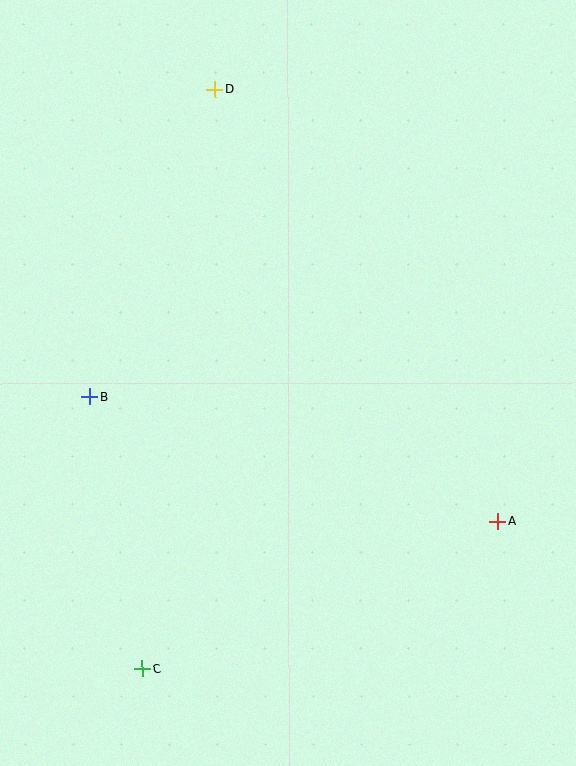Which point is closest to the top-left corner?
Point D is closest to the top-left corner.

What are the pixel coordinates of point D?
Point D is at (215, 89).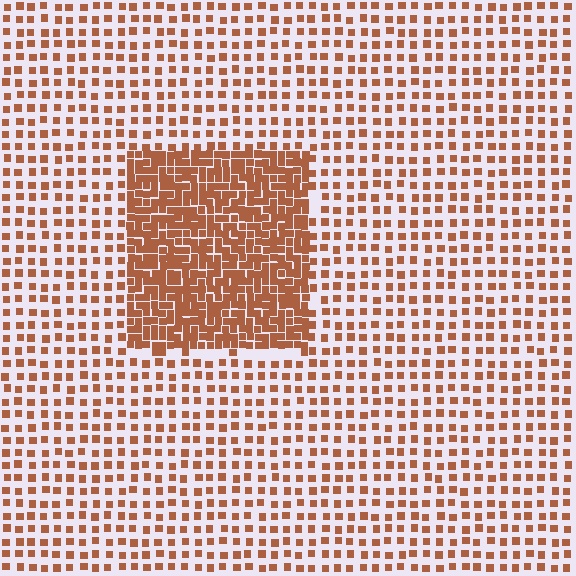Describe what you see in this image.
The image contains small brown elements arranged at two different densities. A rectangle-shaped region is visible where the elements are more densely packed than the surrounding area.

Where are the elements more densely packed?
The elements are more densely packed inside the rectangle boundary.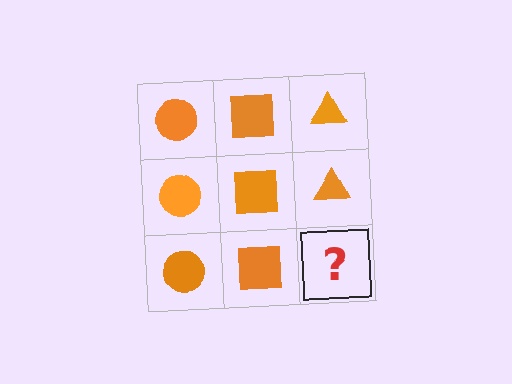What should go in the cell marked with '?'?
The missing cell should contain an orange triangle.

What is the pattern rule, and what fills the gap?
The rule is that each column has a consistent shape. The gap should be filled with an orange triangle.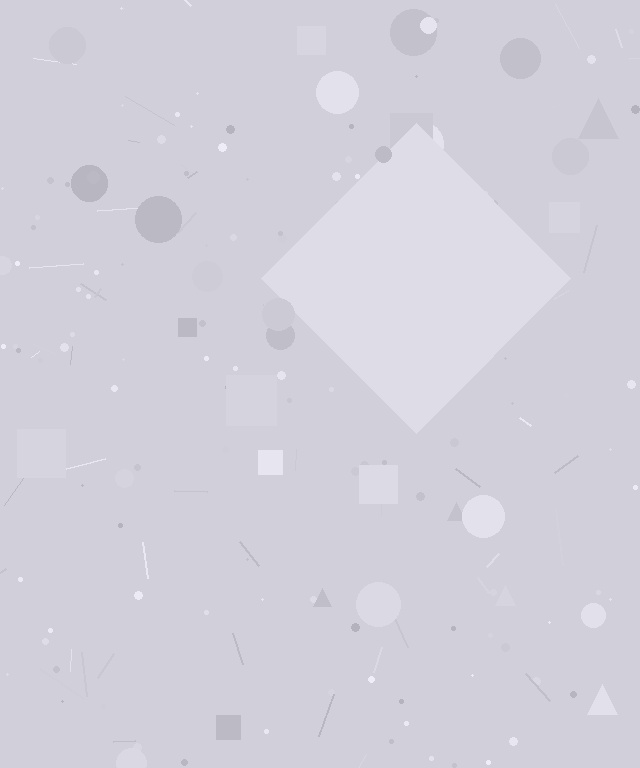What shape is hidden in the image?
A diamond is hidden in the image.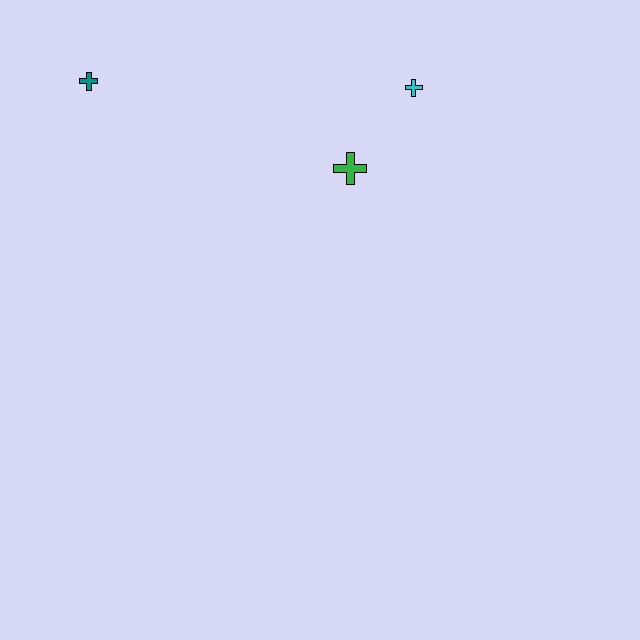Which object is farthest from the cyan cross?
The teal cross is farthest from the cyan cross.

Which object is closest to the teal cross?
The green cross is closest to the teal cross.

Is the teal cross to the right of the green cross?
No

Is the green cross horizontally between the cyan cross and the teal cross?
Yes